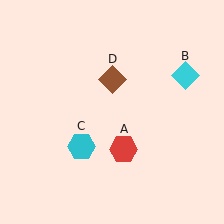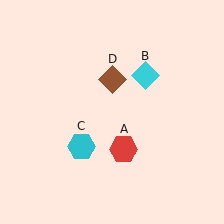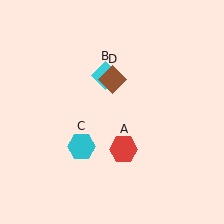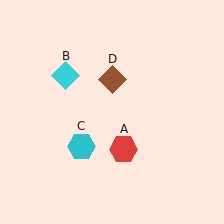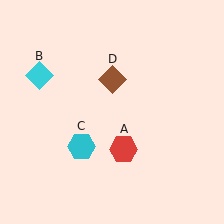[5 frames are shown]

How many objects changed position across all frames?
1 object changed position: cyan diamond (object B).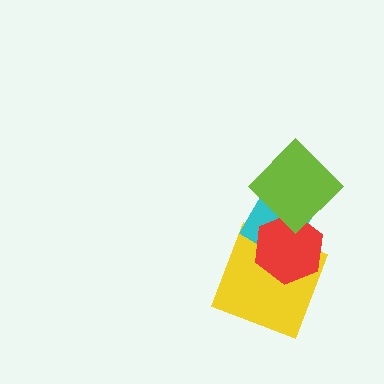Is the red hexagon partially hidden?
Yes, it is partially covered by another shape.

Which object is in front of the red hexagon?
The lime diamond is in front of the red hexagon.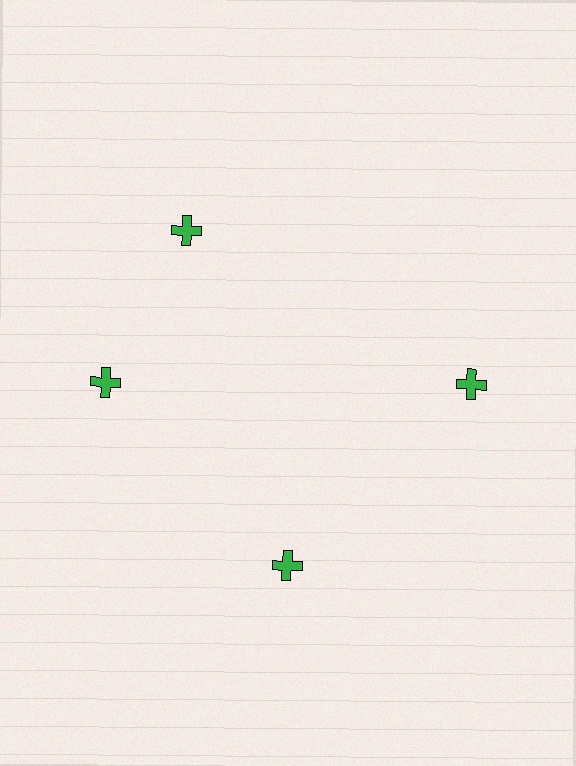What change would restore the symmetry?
The symmetry would be restored by rotating it back into even spacing with its neighbors so that all 4 crosses sit at equal angles and equal distance from the center.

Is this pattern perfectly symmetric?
No. The 4 green crosses are arranged in a ring, but one element near the 12 o'clock position is rotated out of alignment along the ring, breaking the 4-fold rotational symmetry.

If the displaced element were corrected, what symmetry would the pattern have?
It would have 4-fold rotational symmetry — the pattern would map onto itself every 90 degrees.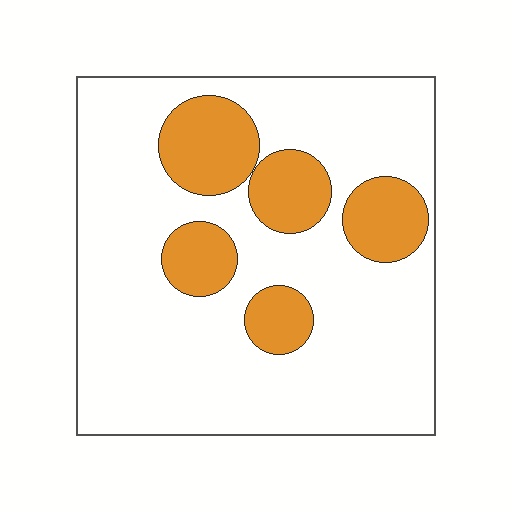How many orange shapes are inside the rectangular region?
5.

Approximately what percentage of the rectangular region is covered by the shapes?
Approximately 20%.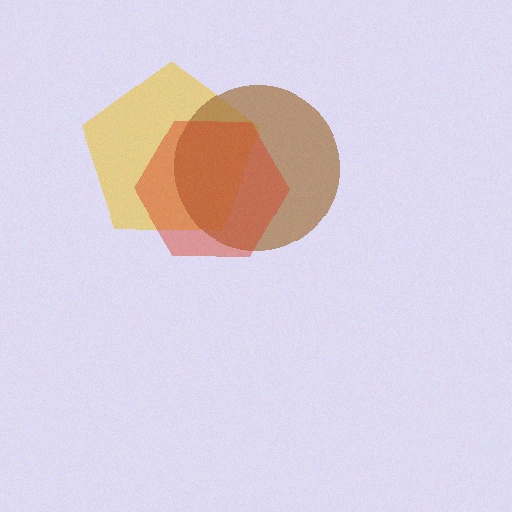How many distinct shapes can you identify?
There are 3 distinct shapes: a yellow pentagon, a brown circle, a red hexagon.